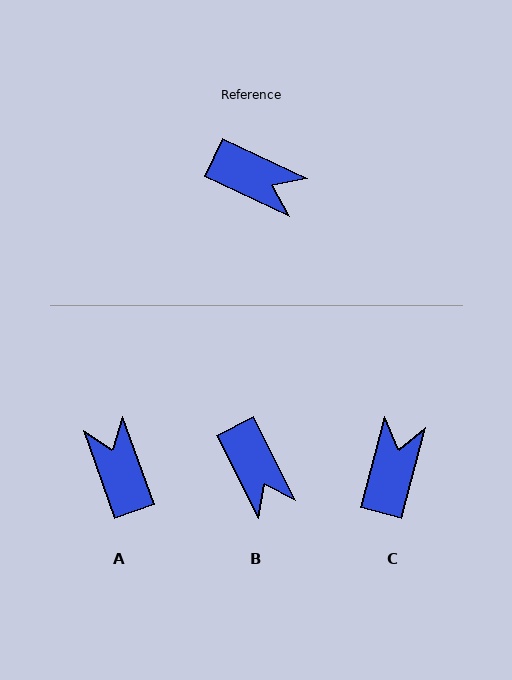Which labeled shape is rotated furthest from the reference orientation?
A, about 135 degrees away.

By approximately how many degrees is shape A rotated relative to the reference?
Approximately 135 degrees counter-clockwise.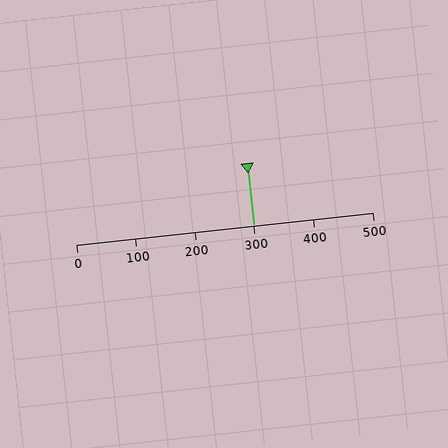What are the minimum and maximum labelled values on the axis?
The axis runs from 0 to 500.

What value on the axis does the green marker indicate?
The marker indicates approximately 300.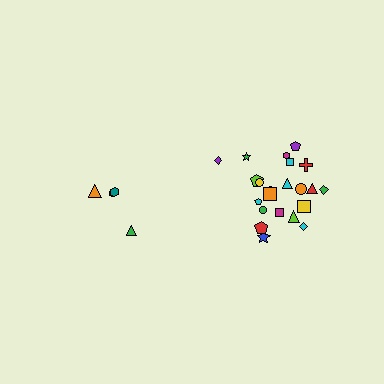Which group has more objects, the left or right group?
The right group.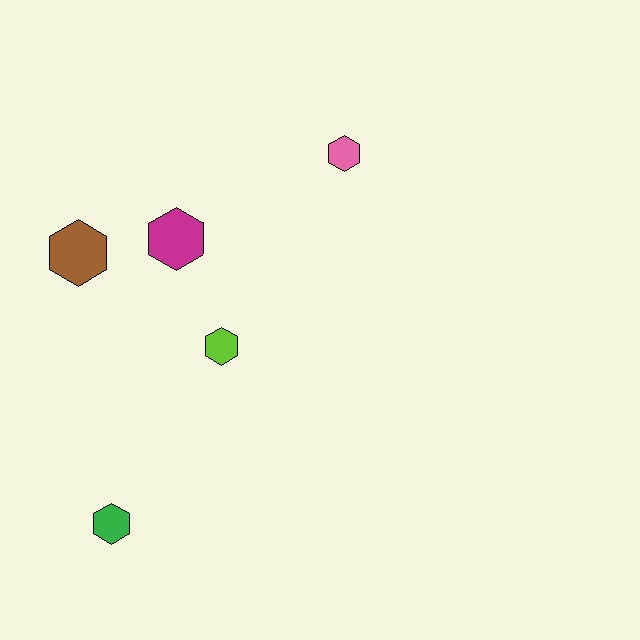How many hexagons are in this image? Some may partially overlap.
There are 5 hexagons.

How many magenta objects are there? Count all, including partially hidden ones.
There is 1 magenta object.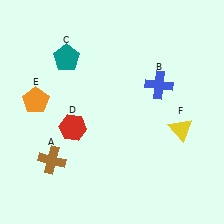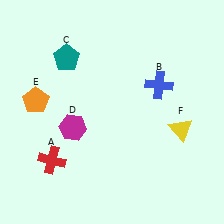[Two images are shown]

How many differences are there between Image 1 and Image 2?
There are 2 differences between the two images.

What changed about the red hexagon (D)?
In Image 1, D is red. In Image 2, it changed to magenta.